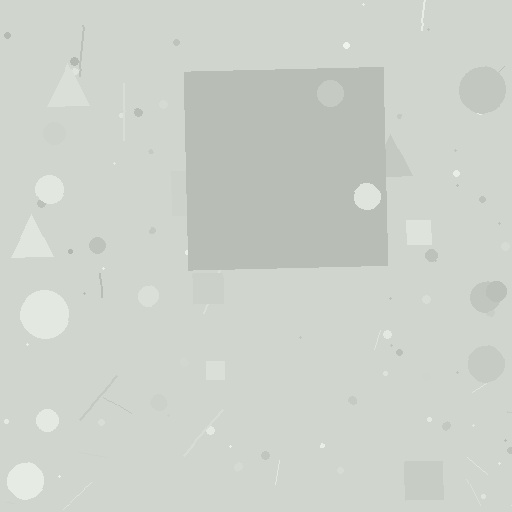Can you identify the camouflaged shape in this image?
The camouflaged shape is a square.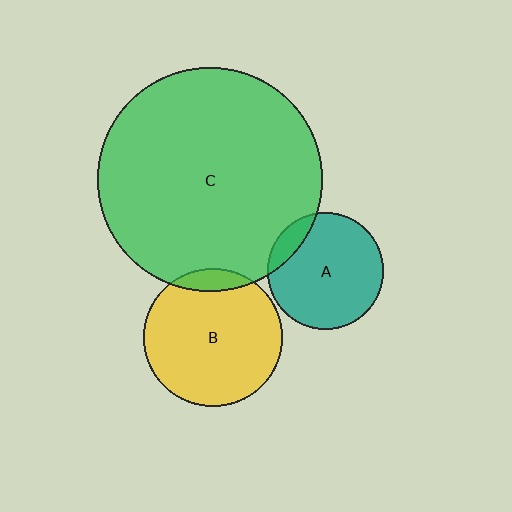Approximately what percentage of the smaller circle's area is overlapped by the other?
Approximately 10%.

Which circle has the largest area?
Circle C (green).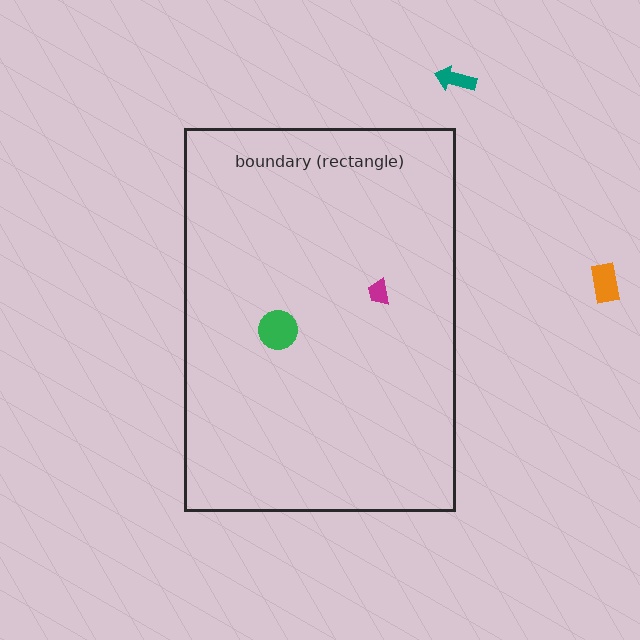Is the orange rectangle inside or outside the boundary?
Outside.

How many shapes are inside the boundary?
2 inside, 2 outside.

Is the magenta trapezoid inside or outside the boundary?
Inside.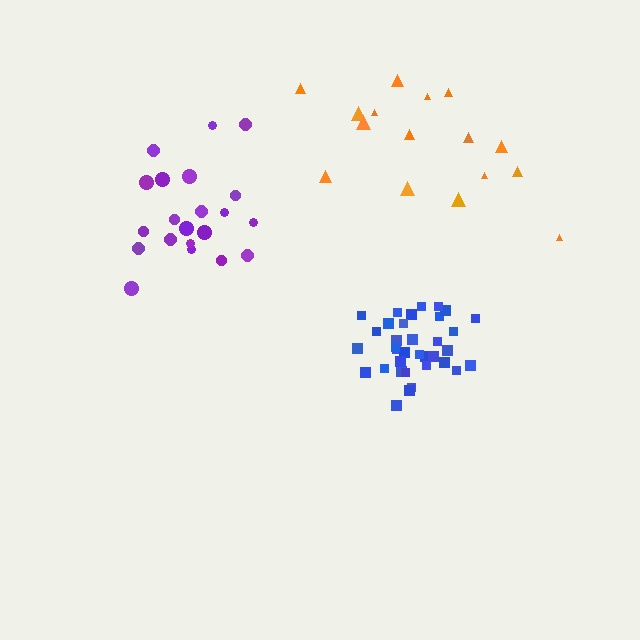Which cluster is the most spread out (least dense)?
Orange.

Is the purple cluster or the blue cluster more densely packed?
Blue.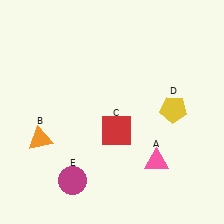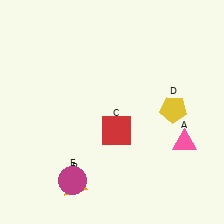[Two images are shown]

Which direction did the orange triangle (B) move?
The orange triangle (B) moved down.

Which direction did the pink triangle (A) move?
The pink triangle (A) moved right.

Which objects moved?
The objects that moved are: the pink triangle (A), the orange triangle (B).